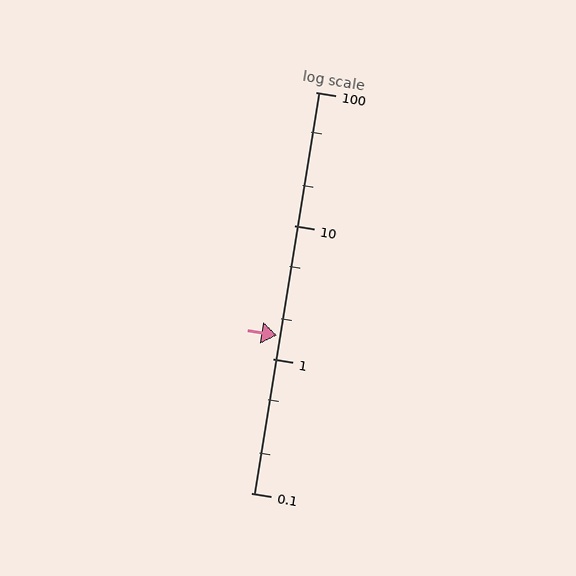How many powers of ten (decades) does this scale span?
The scale spans 3 decades, from 0.1 to 100.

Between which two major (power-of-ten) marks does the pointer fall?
The pointer is between 1 and 10.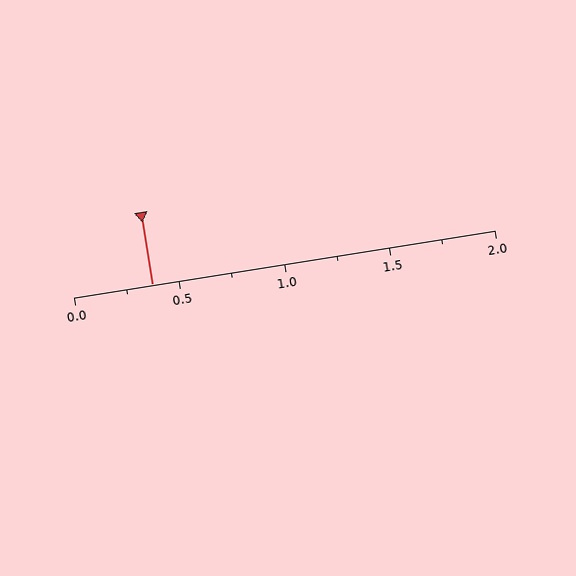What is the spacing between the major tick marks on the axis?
The major ticks are spaced 0.5 apart.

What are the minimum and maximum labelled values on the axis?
The axis runs from 0.0 to 2.0.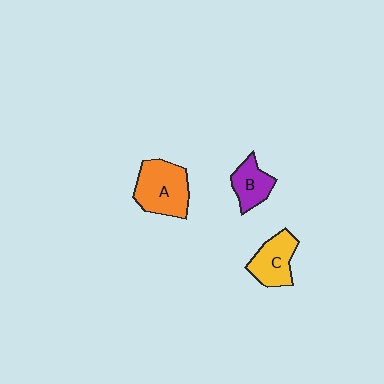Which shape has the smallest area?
Shape B (purple).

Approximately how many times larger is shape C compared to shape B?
Approximately 1.3 times.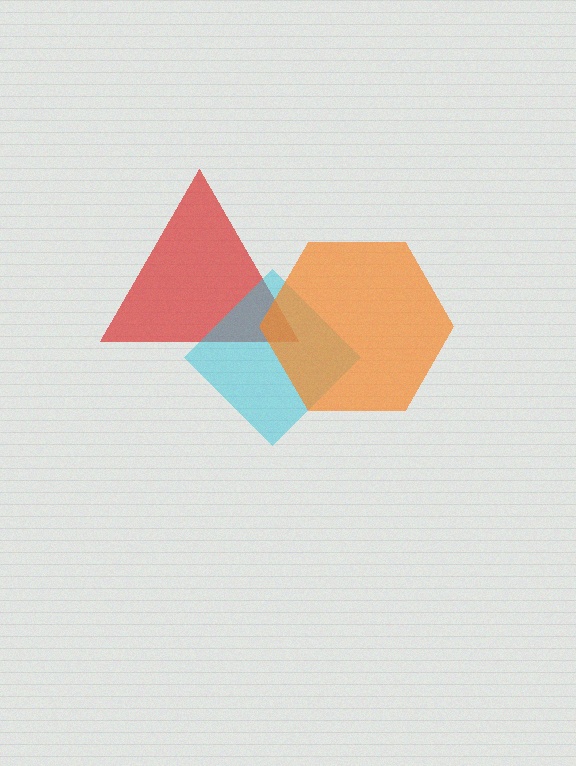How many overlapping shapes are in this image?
There are 3 overlapping shapes in the image.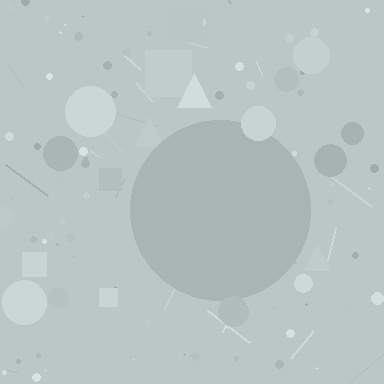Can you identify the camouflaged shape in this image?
The camouflaged shape is a circle.